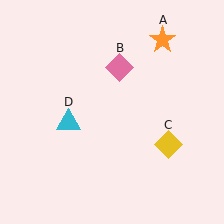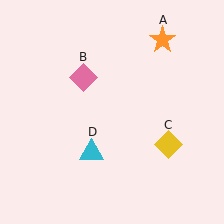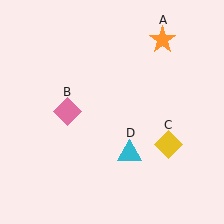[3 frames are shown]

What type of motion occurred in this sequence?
The pink diamond (object B), cyan triangle (object D) rotated counterclockwise around the center of the scene.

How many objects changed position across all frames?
2 objects changed position: pink diamond (object B), cyan triangle (object D).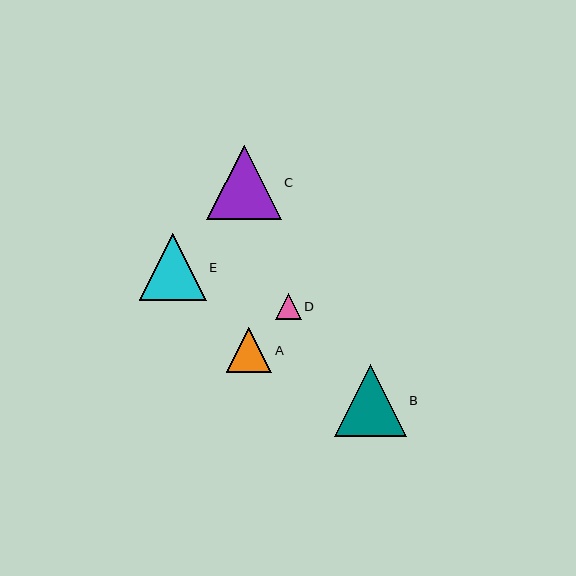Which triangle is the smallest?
Triangle D is the smallest with a size of approximately 26 pixels.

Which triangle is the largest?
Triangle C is the largest with a size of approximately 75 pixels.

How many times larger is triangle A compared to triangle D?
Triangle A is approximately 1.8 times the size of triangle D.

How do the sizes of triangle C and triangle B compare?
Triangle C and triangle B are approximately the same size.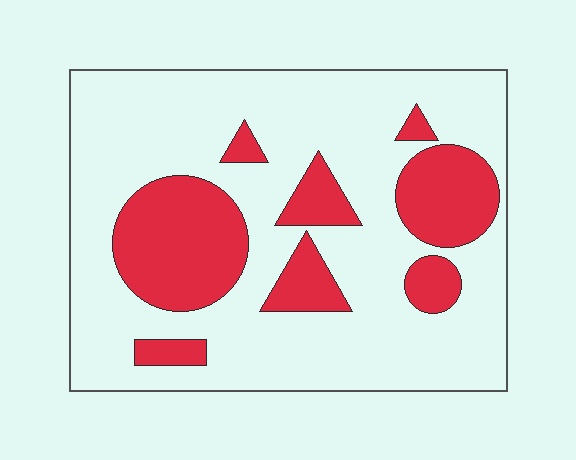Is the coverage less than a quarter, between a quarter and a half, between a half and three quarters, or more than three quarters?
Between a quarter and a half.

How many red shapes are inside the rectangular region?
8.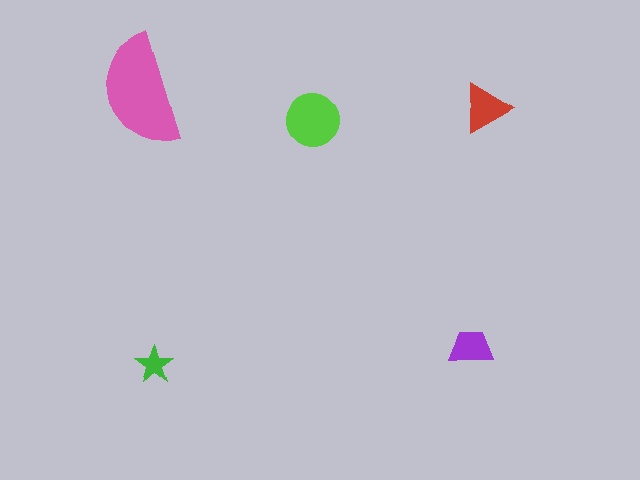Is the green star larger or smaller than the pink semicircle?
Smaller.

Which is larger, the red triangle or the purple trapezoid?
The red triangle.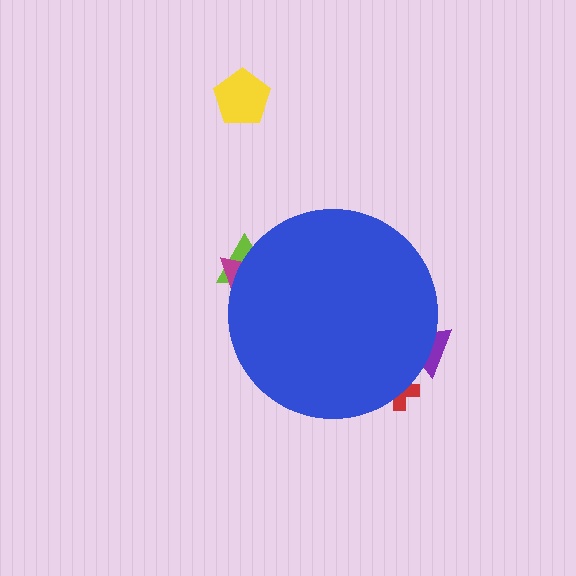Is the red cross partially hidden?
Yes, the red cross is partially hidden behind the blue circle.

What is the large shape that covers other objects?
A blue circle.